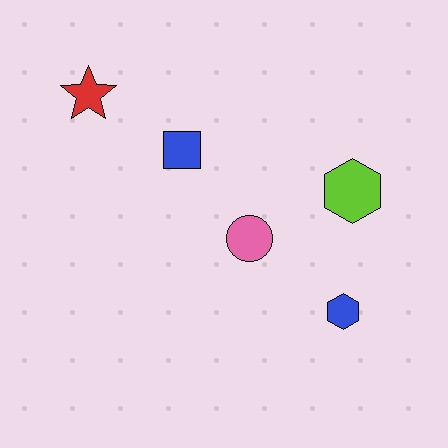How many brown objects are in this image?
There are no brown objects.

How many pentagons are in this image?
There are no pentagons.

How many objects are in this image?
There are 5 objects.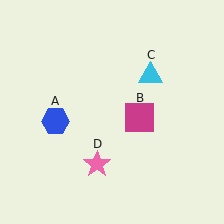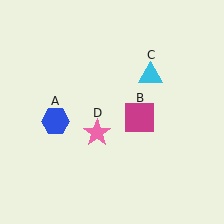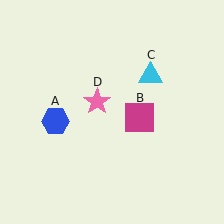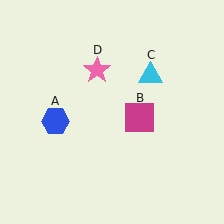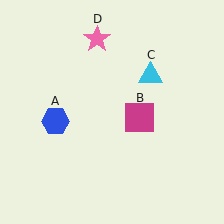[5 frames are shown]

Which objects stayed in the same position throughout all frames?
Blue hexagon (object A) and magenta square (object B) and cyan triangle (object C) remained stationary.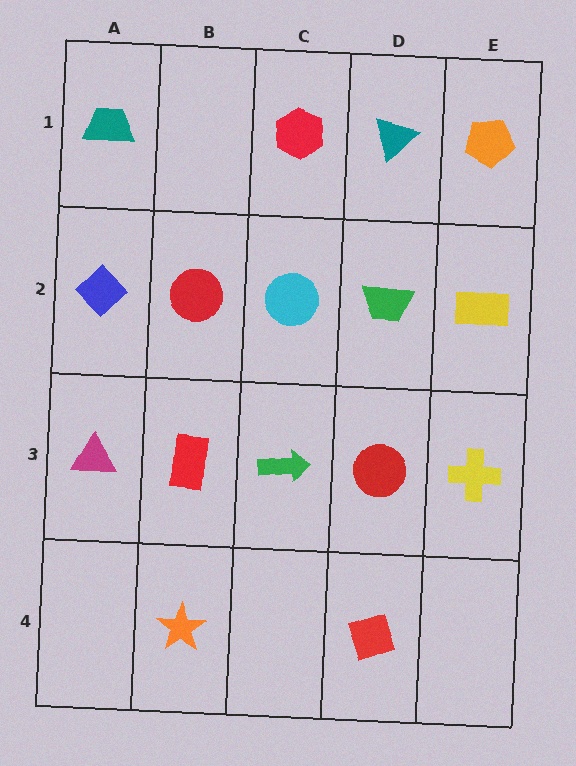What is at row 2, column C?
A cyan circle.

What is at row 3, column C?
A green arrow.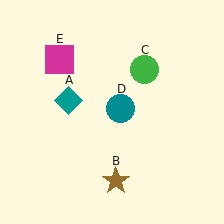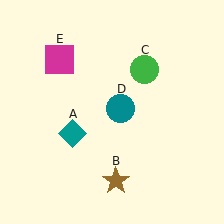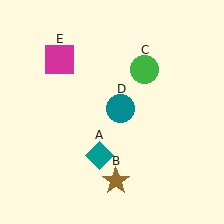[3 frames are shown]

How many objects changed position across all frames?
1 object changed position: teal diamond (object A).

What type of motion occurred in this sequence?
The teal diamond (object A) rotated counterclockwise around the center of the scene.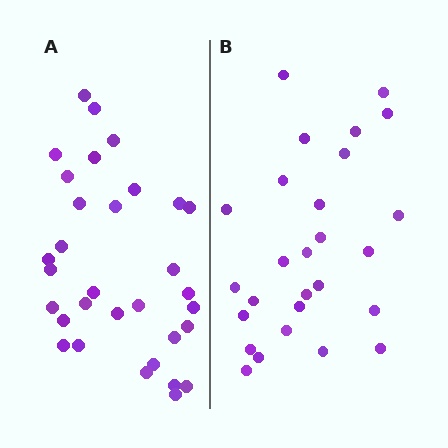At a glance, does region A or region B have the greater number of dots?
Region A (the left region) has more dots.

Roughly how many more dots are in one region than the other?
Region A has about 5 more dots than region B.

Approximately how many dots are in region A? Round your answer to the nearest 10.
About 30 dots. (The exact count is 32, which rounds to 30.)